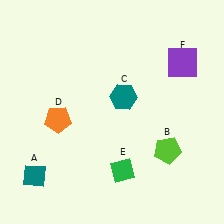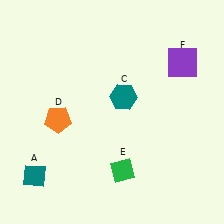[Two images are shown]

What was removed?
The lime pentagon (B) was removed in Image 2.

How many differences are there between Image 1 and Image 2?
There is 1 difference between the two images.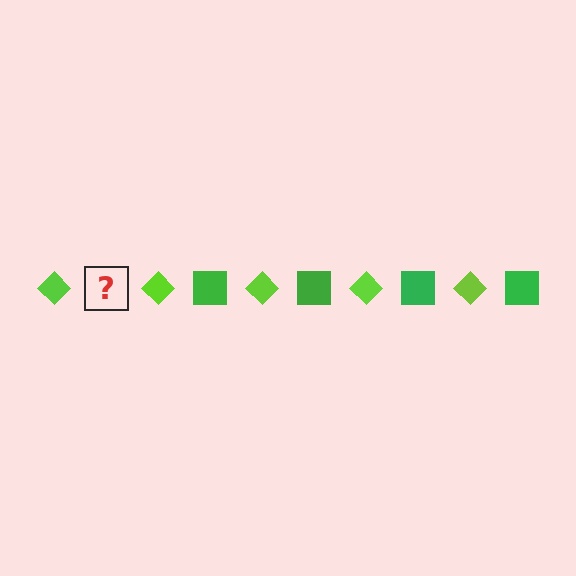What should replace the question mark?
The question mark should be replaced with a green square.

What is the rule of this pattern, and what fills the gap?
The rule is that the pattern alternates between lime diamond and green square. The gap should be filled with a green square.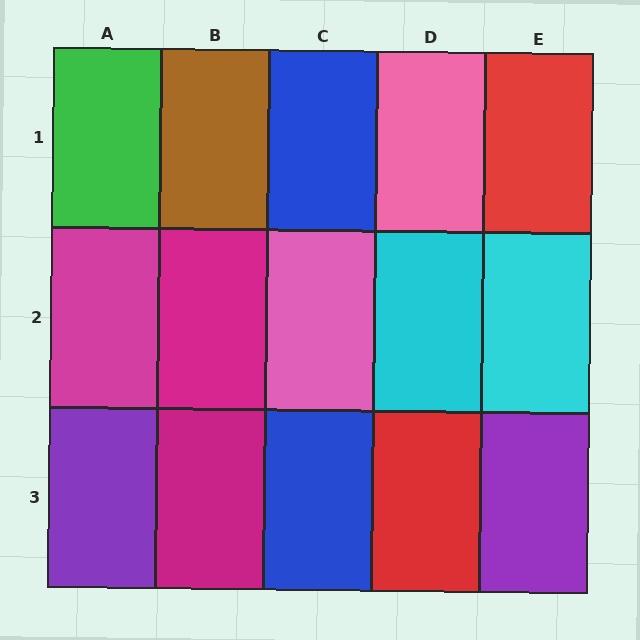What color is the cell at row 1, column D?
Pink.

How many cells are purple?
2 cells are purple.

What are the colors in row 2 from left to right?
Magenta, magenta, pink, cyan, cyan.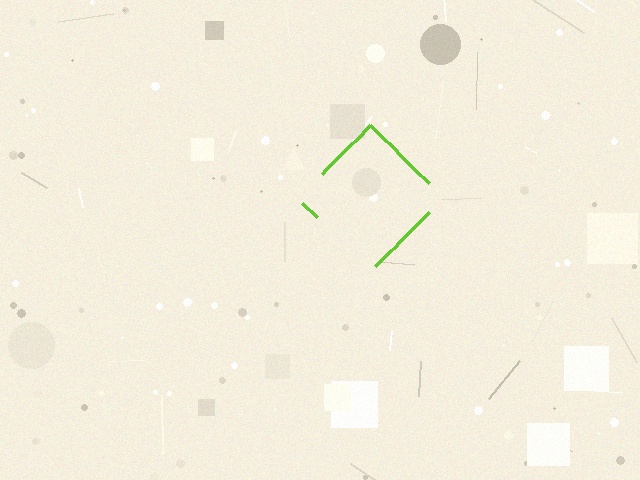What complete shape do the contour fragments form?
The contour fragments form a diamond.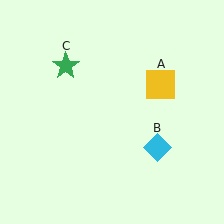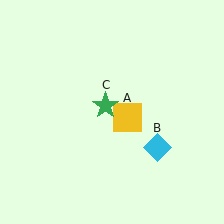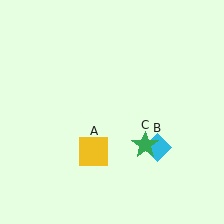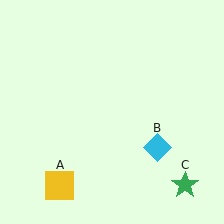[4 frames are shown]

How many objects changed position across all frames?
2 objects changed position: yellow square (object A), green star (object C).